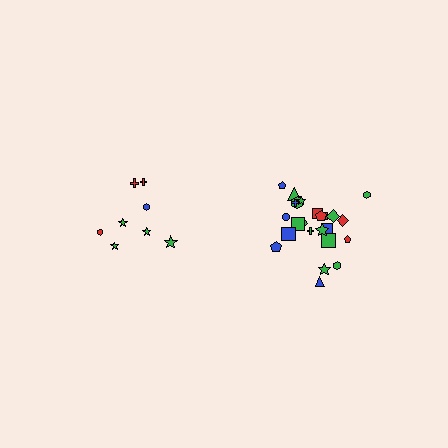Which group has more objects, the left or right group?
The right group.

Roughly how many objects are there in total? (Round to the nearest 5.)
Roughly 35 objects in total.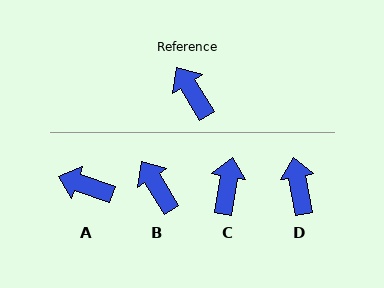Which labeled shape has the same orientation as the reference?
B.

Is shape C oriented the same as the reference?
No, it is off by about 42 degrees.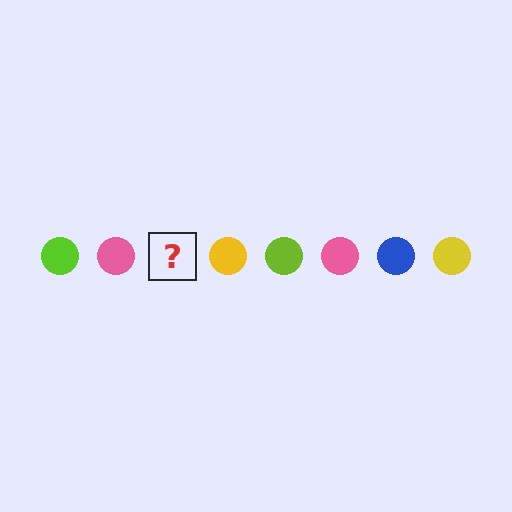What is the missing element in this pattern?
The missing element is a blue circle.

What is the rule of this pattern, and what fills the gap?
The rule is that the pattern cycles through lime, pink, blue, yellow circles. The gap should be filled with a blue circle.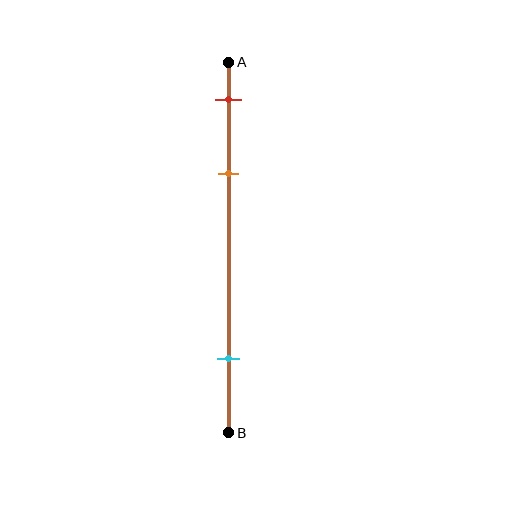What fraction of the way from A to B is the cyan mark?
The cyan mark is approximately 80% (0.8) of the way from A to B.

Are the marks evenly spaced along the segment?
No, the marks are not evenly spaced.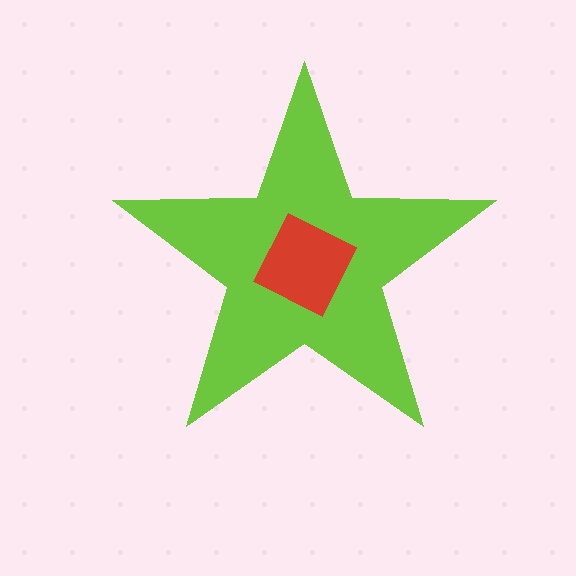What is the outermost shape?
The lime star.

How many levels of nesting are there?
2.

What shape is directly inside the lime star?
The red diamond.